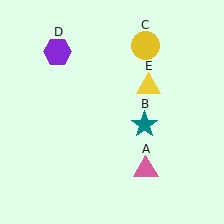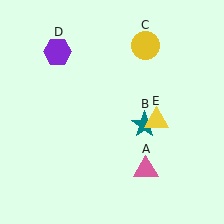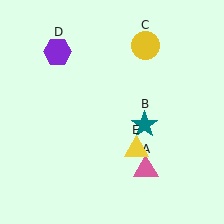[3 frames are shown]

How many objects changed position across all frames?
1 object changed position: yellow triangle (object E).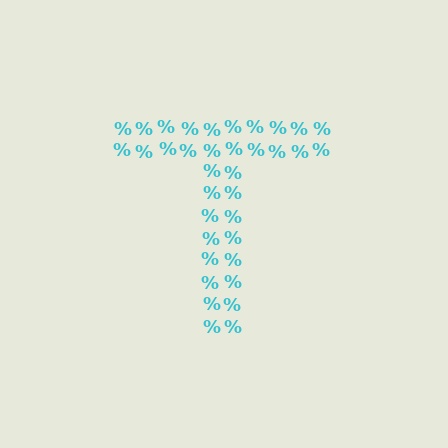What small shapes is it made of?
It is made of small percent signs.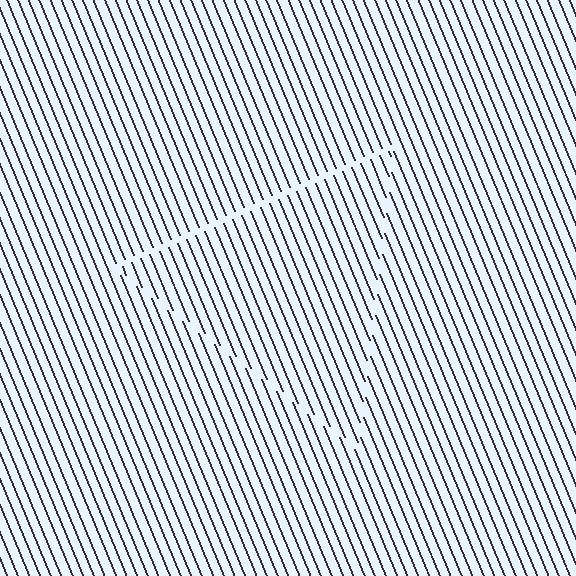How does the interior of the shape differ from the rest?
The interior of the shape contains the same grating, shifted by half a period — the contour is defined by the phase discontinuity where line-ends from the inner and outer gratings abut.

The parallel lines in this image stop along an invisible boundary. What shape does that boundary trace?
An illusory triangle. The interior of the shape contains the same grating, shifted by half a period — the contour is defined by the phase discontinuity where line-ends from the inner and outer gratings abut.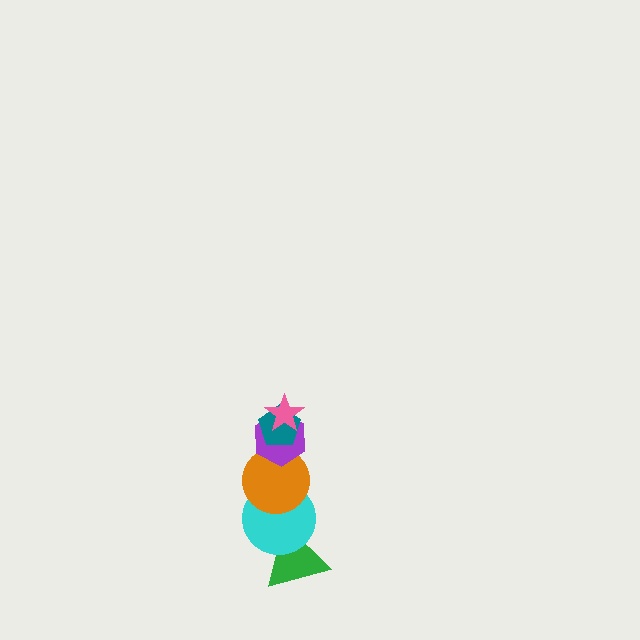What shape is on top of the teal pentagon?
The pink star is on top of the teal pentagon.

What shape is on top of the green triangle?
The cyan circle is on top of the green triangle.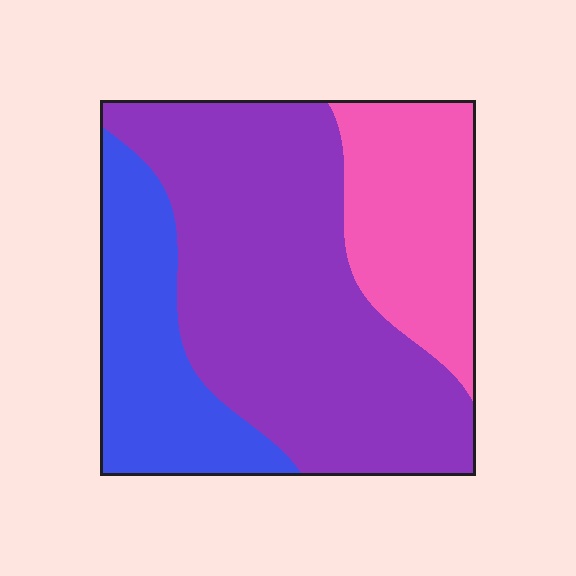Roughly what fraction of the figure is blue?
Blue covers roughly 25% of the figure.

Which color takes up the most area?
Purple, at roughly 55%.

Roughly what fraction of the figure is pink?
Pink takes up less than a quarter of the figure.